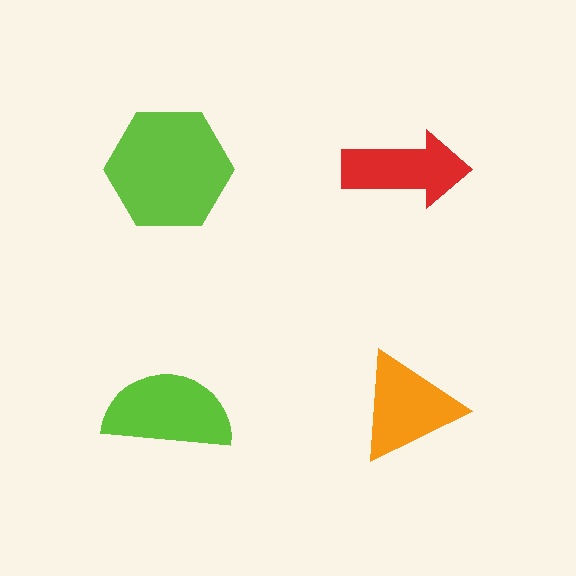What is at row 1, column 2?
A red arrow.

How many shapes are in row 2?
2 shapes.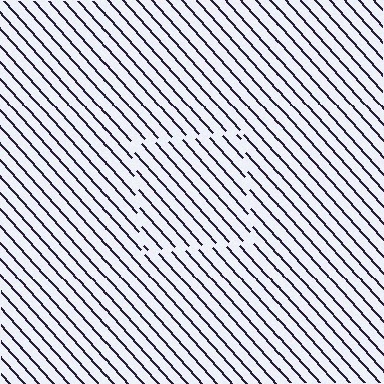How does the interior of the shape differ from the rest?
The interior of the shape contains the same grating, shifted by half a period — the contour is defined by the phase discontinuity where line-ends from the inner and outer gratings abut.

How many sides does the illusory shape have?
4 sides — the line-ends trace a square.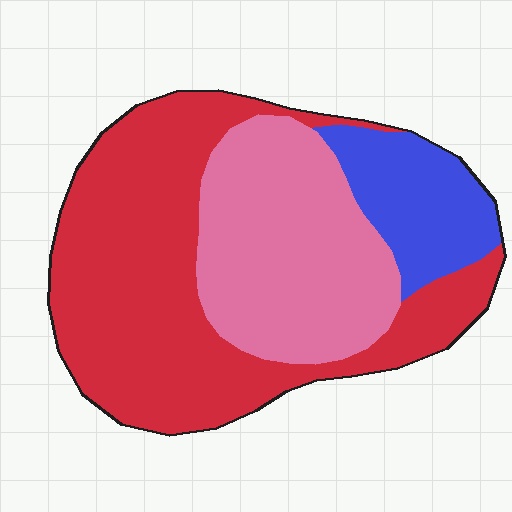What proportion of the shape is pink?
Pink covers 33% of the shape.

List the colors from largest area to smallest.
From largest to smallest: red, pink, blue.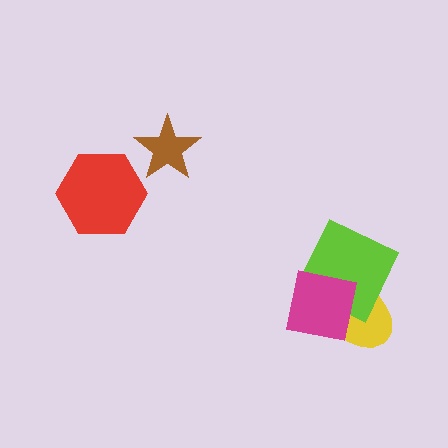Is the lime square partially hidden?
Yes, it is partially covered by another shape.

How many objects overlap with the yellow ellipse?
2 objects overlap with the yellow ellipse.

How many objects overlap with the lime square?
2 objects overlap with the lime square.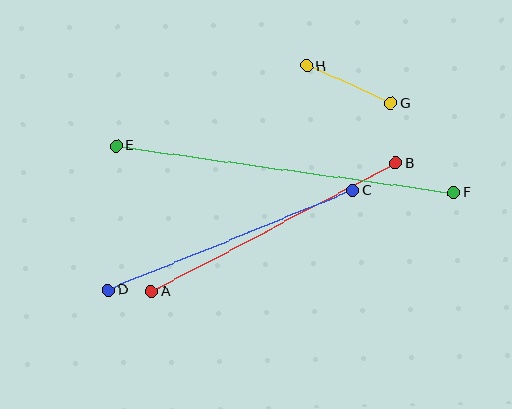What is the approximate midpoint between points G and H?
The midpoint is at approximately (349, 85) pixels.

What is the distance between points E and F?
The distance is approximately 341 pixels.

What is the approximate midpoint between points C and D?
The midpoint is at approximately (230, 240) pixels.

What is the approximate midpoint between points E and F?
The midpoint is at approximately (285, 169) pixels.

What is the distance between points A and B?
The distance is approximately 276 pixels.